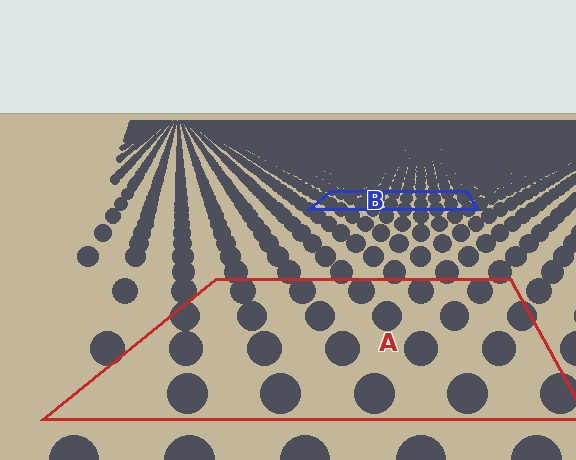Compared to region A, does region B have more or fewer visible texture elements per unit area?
Region B has more texture elements per unit area — they are packed more densely because it is farther away.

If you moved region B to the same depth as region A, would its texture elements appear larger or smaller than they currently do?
They would appear larger. At a closer depth, the same texture elements are projected at a bigger on-screen size.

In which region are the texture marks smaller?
The texture marks are smaller in region B, because it is farther away.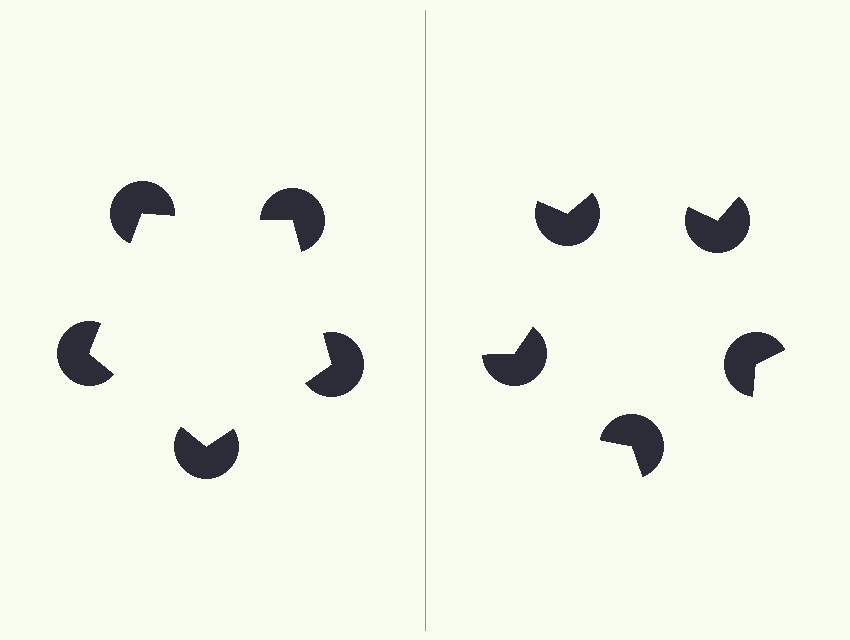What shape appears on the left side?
An illusory pentagon.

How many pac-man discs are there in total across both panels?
10 — 5 on each side.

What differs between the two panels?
The pac-man discs are positioned identically on both sides; only the wedge orientations differ. On the left they align to a pentagon; on the right they are misaligned.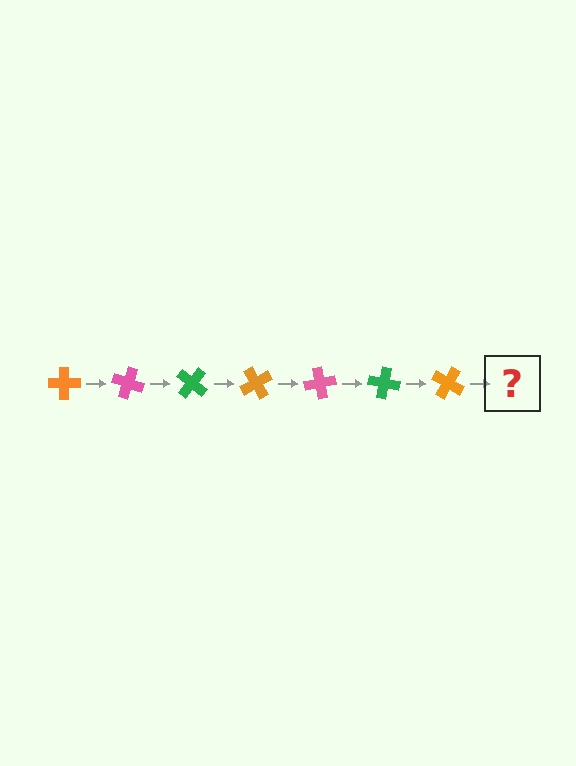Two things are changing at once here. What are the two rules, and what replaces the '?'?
The two rules are that it rotates 20 degrees each step and the color cycles through orange, pink, and green. The '?' should be a pink cross, rotated 140 degrees from the start.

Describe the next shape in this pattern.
It should be a pink cross, rotated 140 degrees from the start.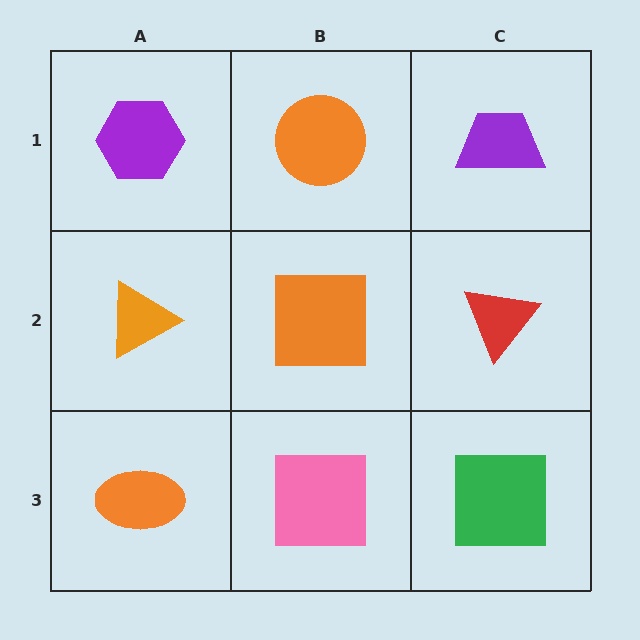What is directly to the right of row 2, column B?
A red triangle.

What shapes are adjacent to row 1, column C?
A red triangle (row 2, column C), an orange circle (row 1, column B).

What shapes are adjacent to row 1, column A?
An orange triangle (row 2, column A), an orange circle (row 1, column B).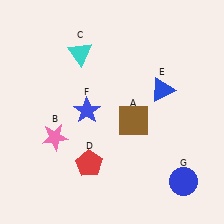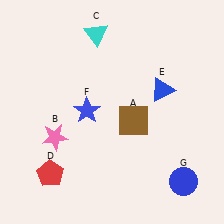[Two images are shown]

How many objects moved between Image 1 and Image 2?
2 objects moved between the two images.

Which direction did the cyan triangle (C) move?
The cyan triangle (C) moved up.